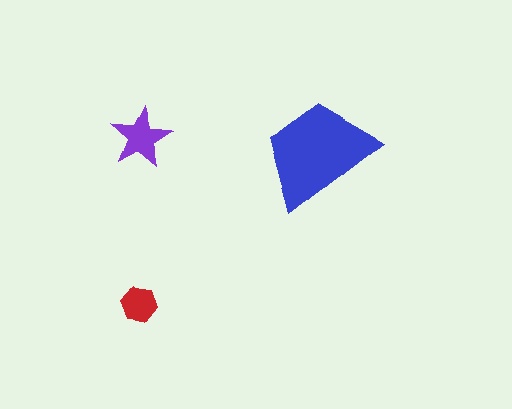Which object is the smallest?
The red hexagon.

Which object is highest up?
The purple star is topmost.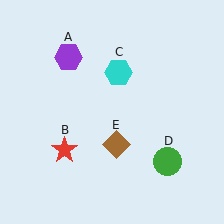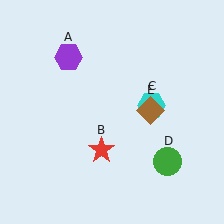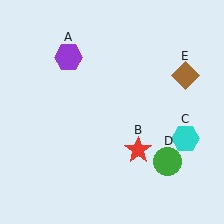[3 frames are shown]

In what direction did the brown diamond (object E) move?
The brown diamond (object E) moved up and to the right.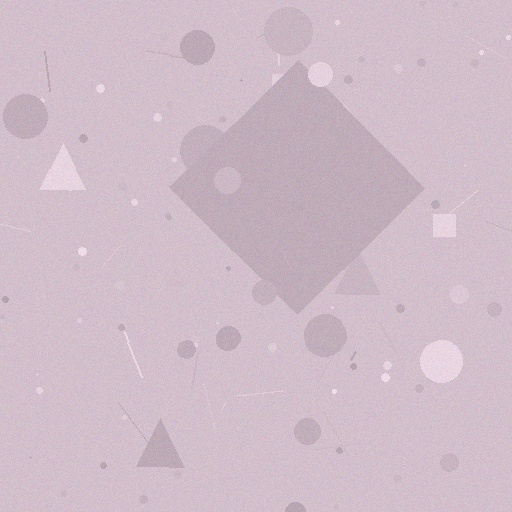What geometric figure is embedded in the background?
A diamond is embedded in the background.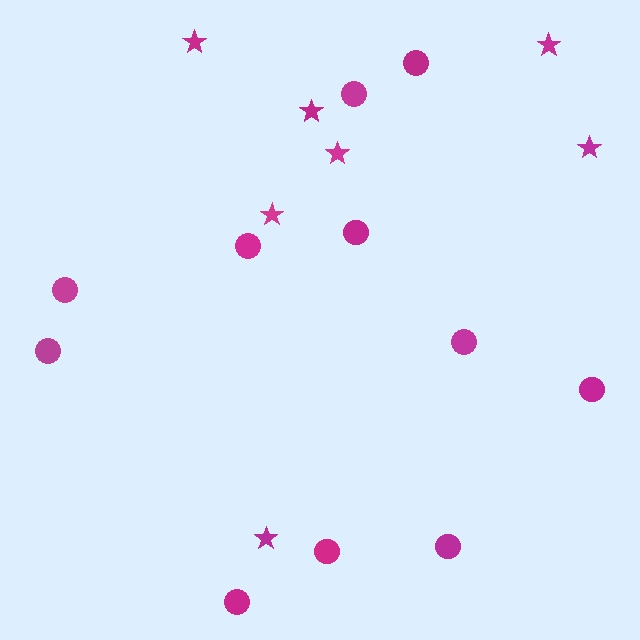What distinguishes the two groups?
There are 2 groups: one group of circles (11) and one group of stars (7).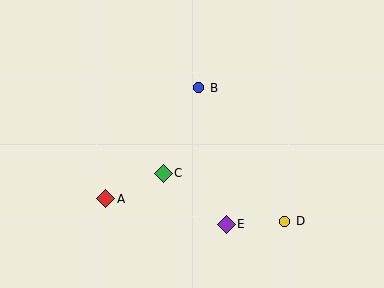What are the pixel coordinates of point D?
Point D is at (285, 221).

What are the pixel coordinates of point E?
Point E is at (226, 224).